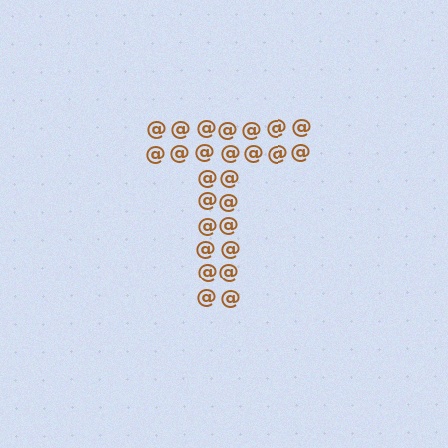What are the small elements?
The small elements are at signs.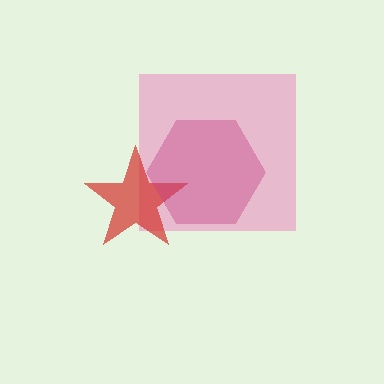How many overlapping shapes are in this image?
There are 3 overlapping shapes in the image.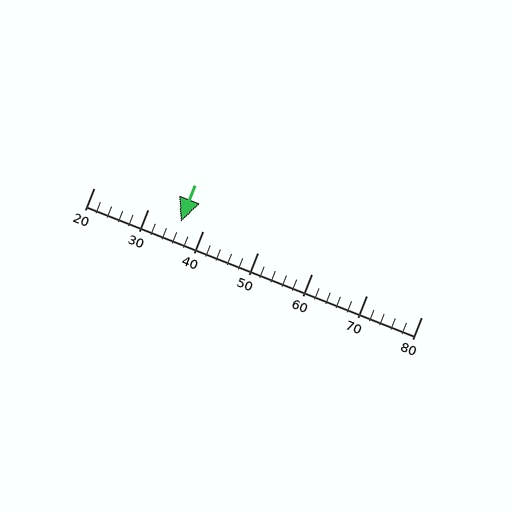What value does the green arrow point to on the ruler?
The green arrow points to approximately 36.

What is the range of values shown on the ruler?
The ruler shows values from 20 to 80.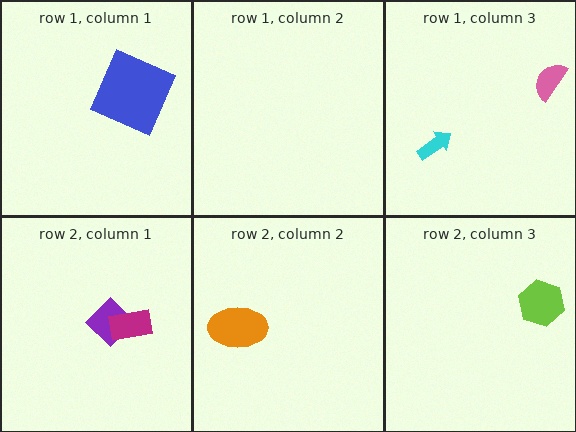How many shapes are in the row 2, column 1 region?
2.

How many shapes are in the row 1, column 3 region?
2.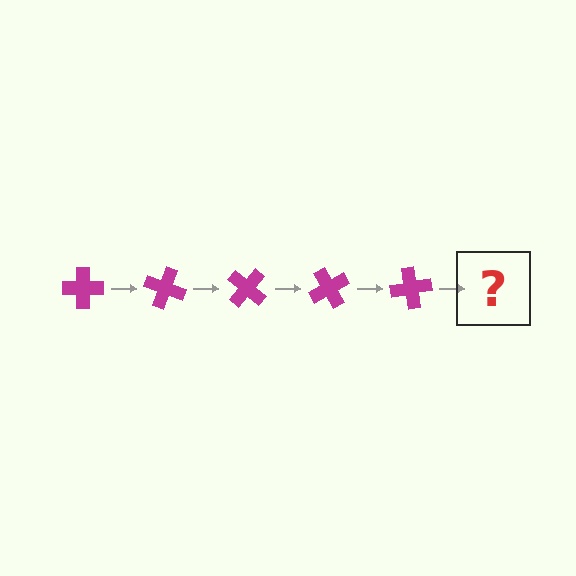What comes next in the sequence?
The next element should be a magenta cross rotated 100 degrees.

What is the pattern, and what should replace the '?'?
The pattern is that the cross rotates 20 degrees each step. The '?' should be a magenta cross rotated 100 degrees.